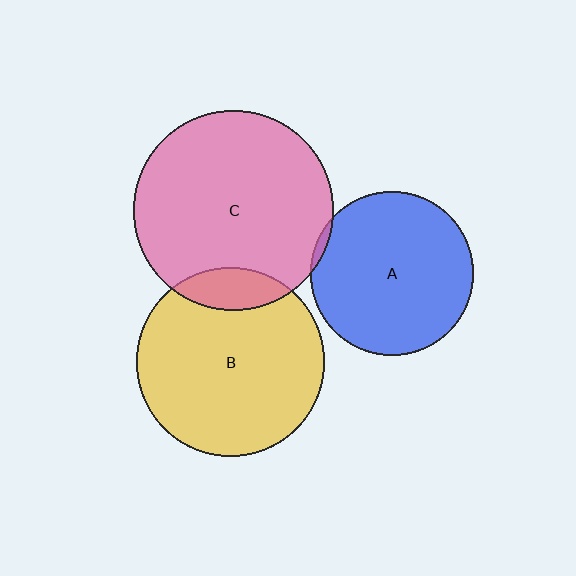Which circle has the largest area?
Circle C (pink).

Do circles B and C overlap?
Yes.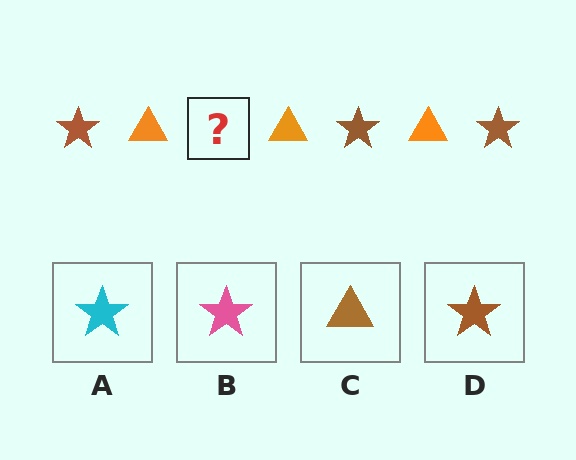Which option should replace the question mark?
Option D.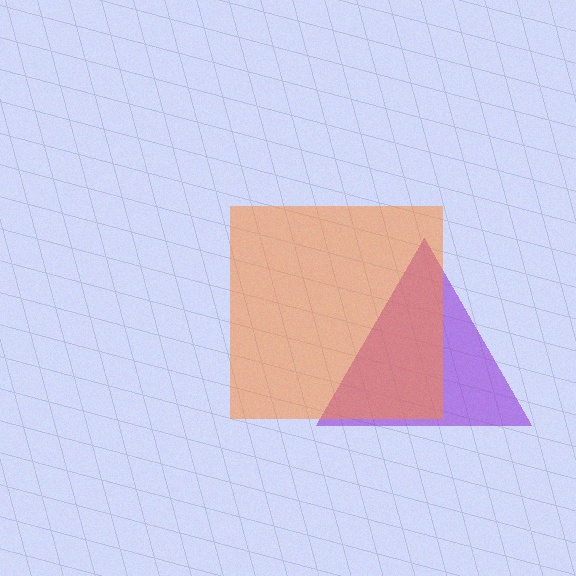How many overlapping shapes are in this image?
There are 2 overlapping shapes in the image.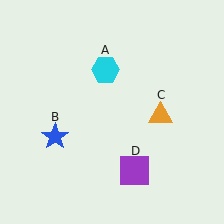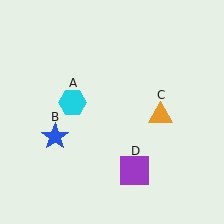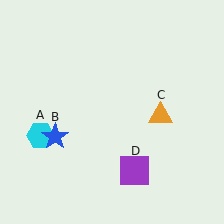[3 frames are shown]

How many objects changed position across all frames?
1 object changed position: cyan hexagon (object A).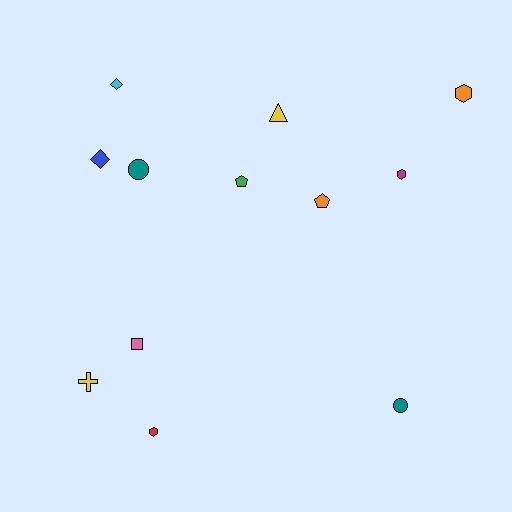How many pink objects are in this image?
There is 1 pink object.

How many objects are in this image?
There are 12 objects.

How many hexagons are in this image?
There are 3 hexagons.